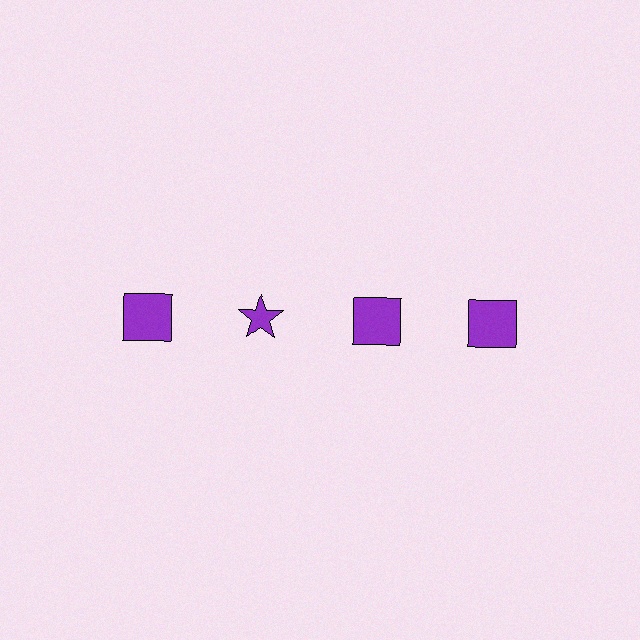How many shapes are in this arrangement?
There are 4 shapes arranged in a grid pattern.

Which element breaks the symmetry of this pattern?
The purple star in the top row, second from left column breaks the symmetry. All other shapes are purple squares.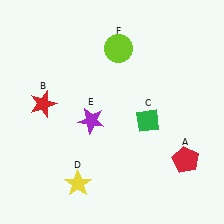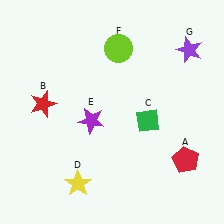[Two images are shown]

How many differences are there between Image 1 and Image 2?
There is 1 difference between the two images.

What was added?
A purple star (G) was added in Image 2.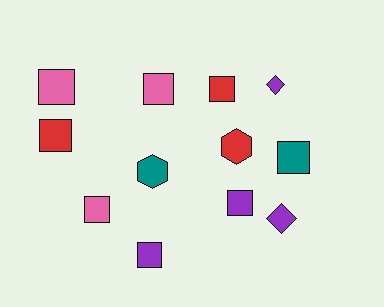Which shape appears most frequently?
Square, with 8 objects.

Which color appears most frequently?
Purple, with 4 objects.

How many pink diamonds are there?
There are no pink diamonds.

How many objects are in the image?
There are 12 objects.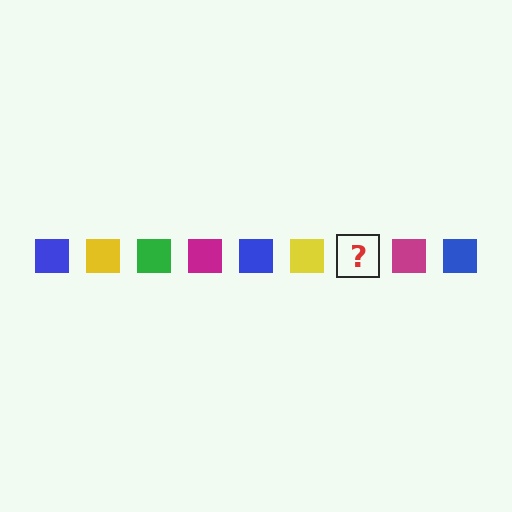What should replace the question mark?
The question mark should be replaced with a green square.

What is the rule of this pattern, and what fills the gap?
The rule is that the pattern cycles through blue, yellow, green, magenta squares. The gap should be filled with a green square.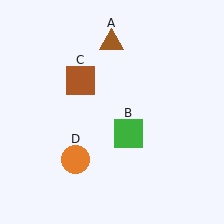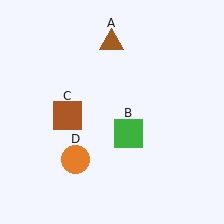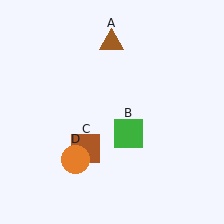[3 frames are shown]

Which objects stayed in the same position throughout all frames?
Brown triangle (object A) and green square (object B) and orange circle (object D) remained stationary.